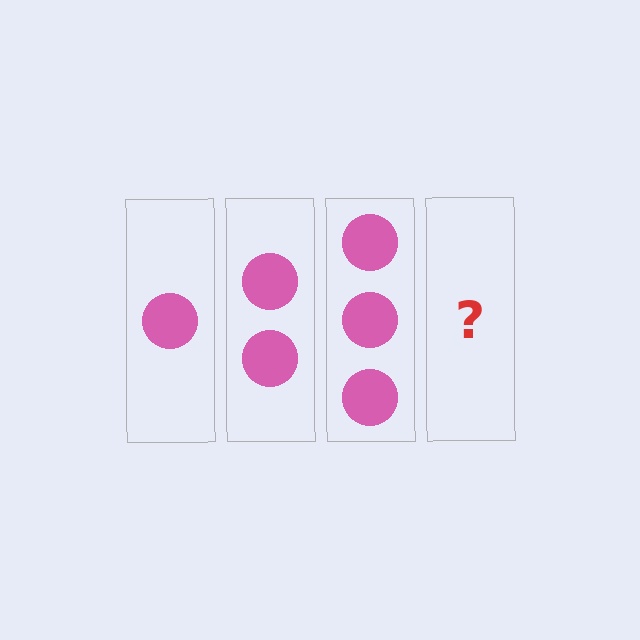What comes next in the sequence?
The next element should be 4 circles.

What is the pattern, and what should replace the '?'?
The pattern is that each step adds one more circle. The '?' should be 4 circles.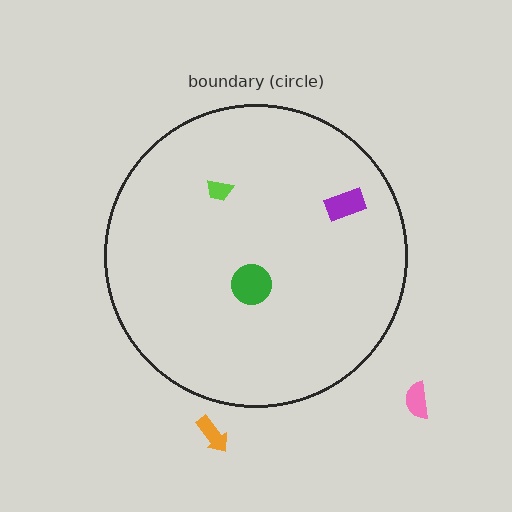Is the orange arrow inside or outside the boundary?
Outside.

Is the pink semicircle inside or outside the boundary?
Outside.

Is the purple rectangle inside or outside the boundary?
Inside.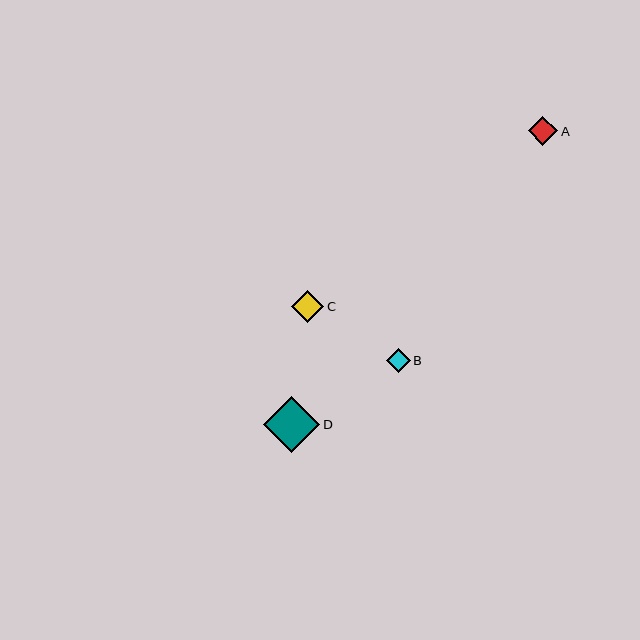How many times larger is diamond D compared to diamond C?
Diamond D is approximately 1.8 times the size of diamond C.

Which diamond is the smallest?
Diamond B is the smallest with a size of approximately 24 pixels.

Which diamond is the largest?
Diamond D is the largest with a size of approximately 56 pixels.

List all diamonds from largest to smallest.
From largest to smallest: D, C, A, B.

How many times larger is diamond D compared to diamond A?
Diamond D is approximately 1.9 times the size of diamond A.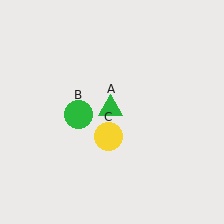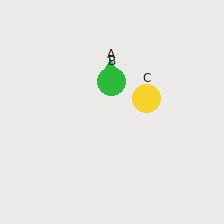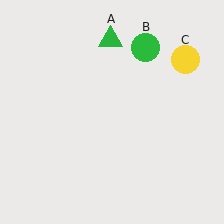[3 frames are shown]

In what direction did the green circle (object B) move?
The green circle (object B) moved up and to the right.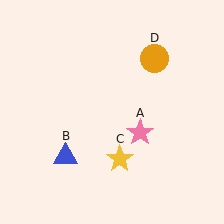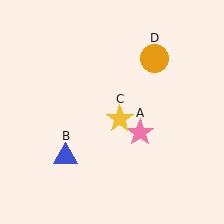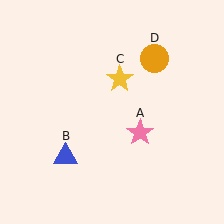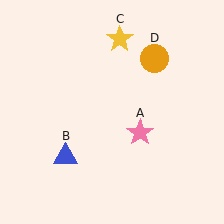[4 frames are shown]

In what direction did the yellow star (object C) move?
The yellow star (object C) moved up.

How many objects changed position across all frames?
1 object changed position: yellow star (object C).